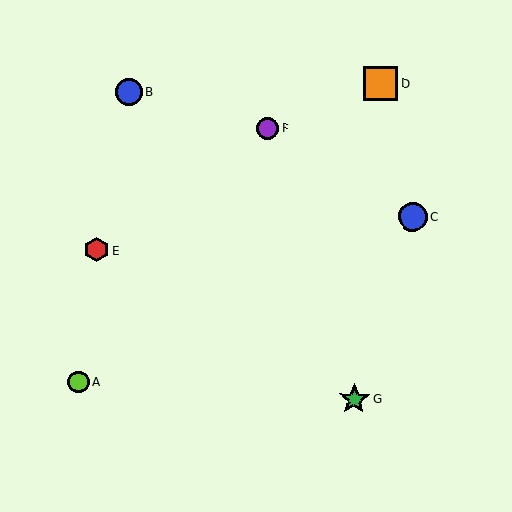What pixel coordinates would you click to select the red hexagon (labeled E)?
Click at (96, 250) to select the red hexagon E.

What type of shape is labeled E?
Shape E is a red hexagon.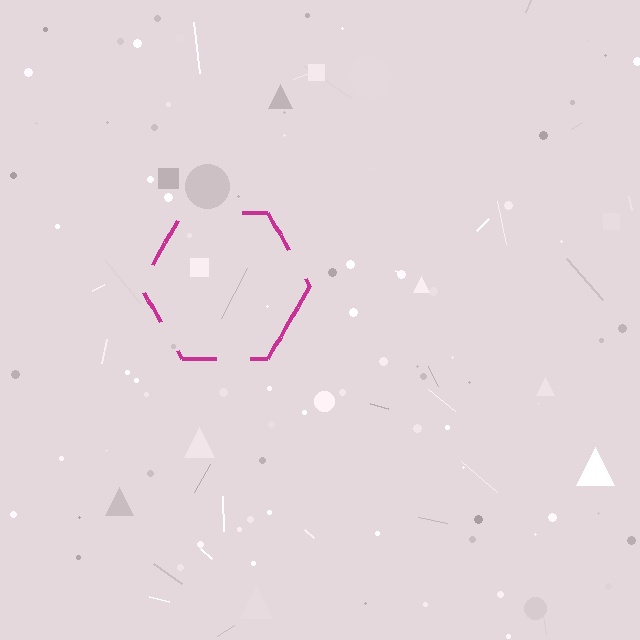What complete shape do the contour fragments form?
The contour fragments form a hexagon.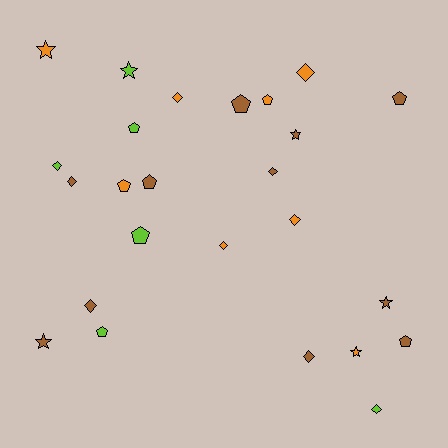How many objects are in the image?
There are 25 objects.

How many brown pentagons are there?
There are 4 brown pentagons.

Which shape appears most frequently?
Diamond, with 10 objects.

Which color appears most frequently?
Brown, with 11 objects.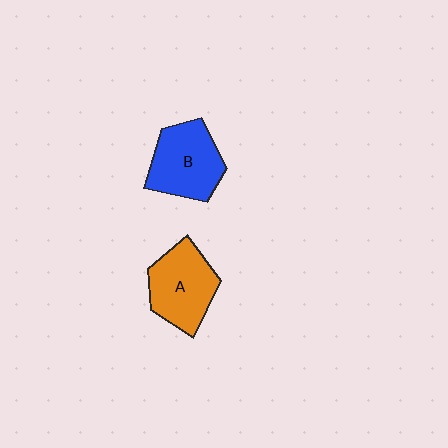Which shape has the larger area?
Shape B (blue).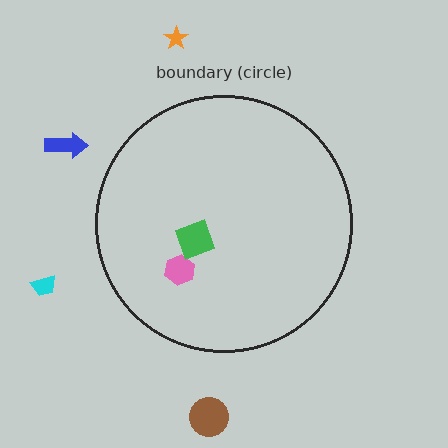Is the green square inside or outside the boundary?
Inside.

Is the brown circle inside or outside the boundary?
Outside.